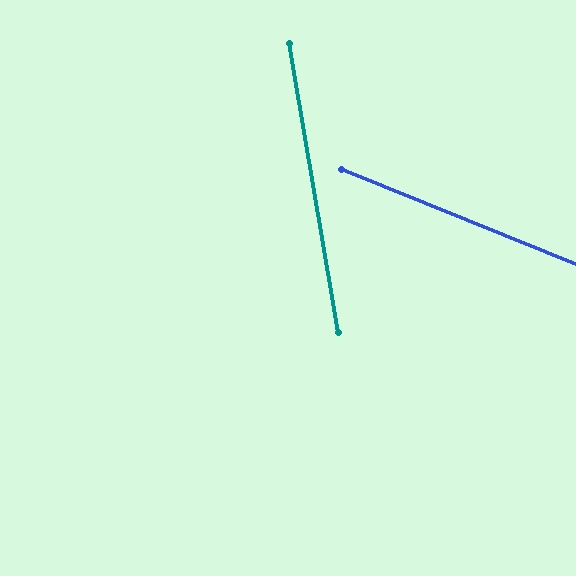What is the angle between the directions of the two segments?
Approximately 58 degrees.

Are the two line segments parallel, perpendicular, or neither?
Neither parallel nor perpendicular — they differ by about 58°.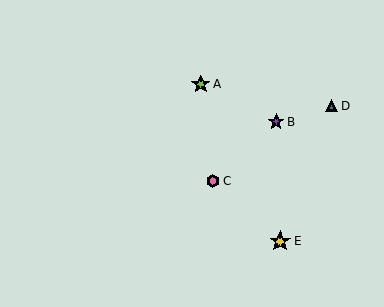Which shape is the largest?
The yellow star (labeled E) is the largest.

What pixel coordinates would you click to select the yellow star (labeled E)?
Click at (280, 241) to select the yellow star E.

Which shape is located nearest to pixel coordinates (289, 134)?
The purple star (labeled B) at (276, 122) is nearest to that location.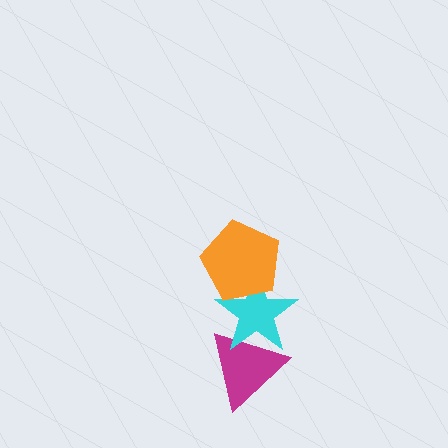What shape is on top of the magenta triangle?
The cyan star is on top of the magenta triangle.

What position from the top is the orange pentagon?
The orange pentagon is 1st from the top.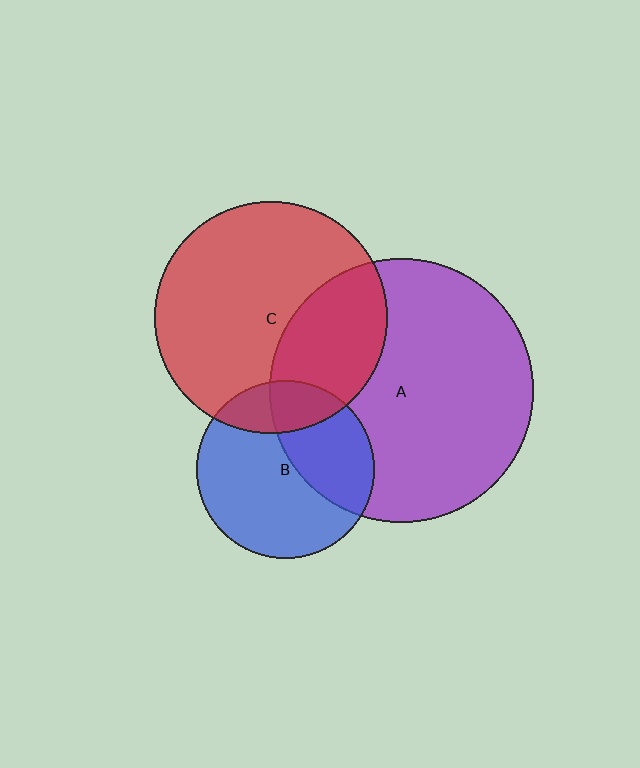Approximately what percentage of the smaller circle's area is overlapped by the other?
Approximately 40%.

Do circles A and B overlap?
Yes.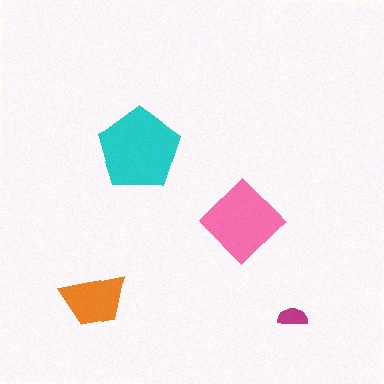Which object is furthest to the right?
The magenta semicircle is rightmost.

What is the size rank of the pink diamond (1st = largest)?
2nd.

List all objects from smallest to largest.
The magenta semicircle, the orange trapezoid, the pink diamond, the cyan pentagon.